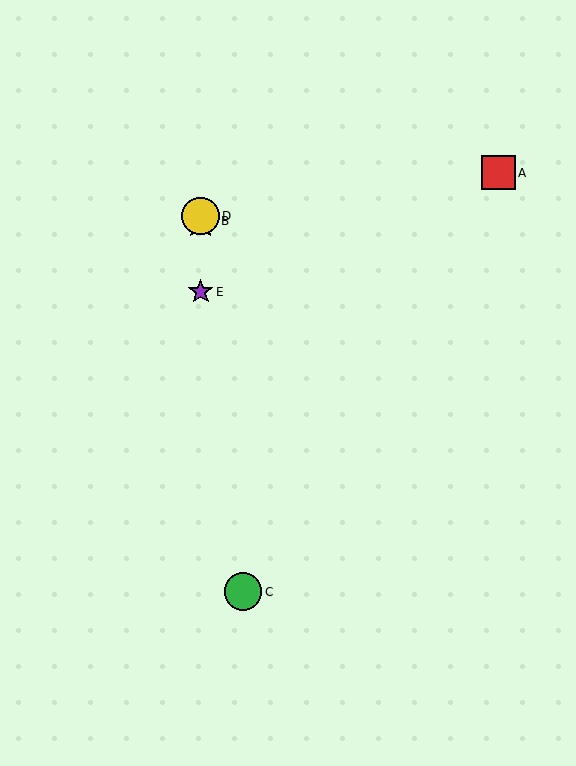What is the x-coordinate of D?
Object D is at x≈201.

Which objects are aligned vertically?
Objects B, D, E are aligned vertically.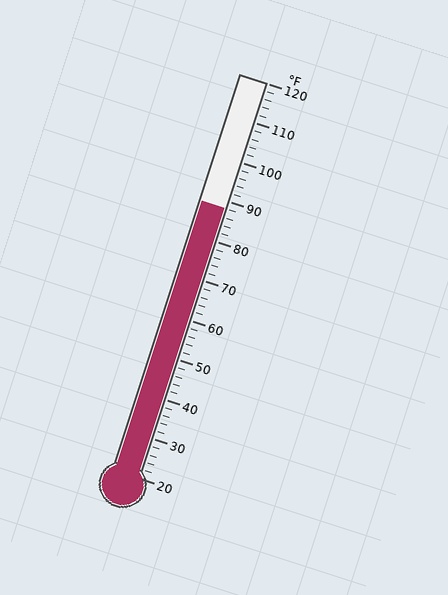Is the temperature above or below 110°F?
The temperature is below 110°F.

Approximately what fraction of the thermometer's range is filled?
The thermometer is filled to approximately 70% of its range.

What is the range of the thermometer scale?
The thermometer scale ranges from 20°F to 120°F.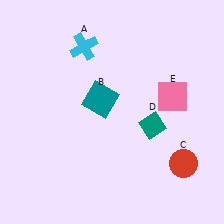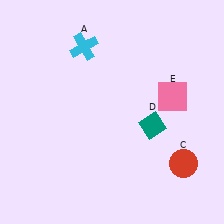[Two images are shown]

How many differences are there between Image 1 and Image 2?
There is 1 difference between the two images.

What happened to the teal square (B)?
The teal square (B) was removed in Image 2. It was in the top-left area of Image 1.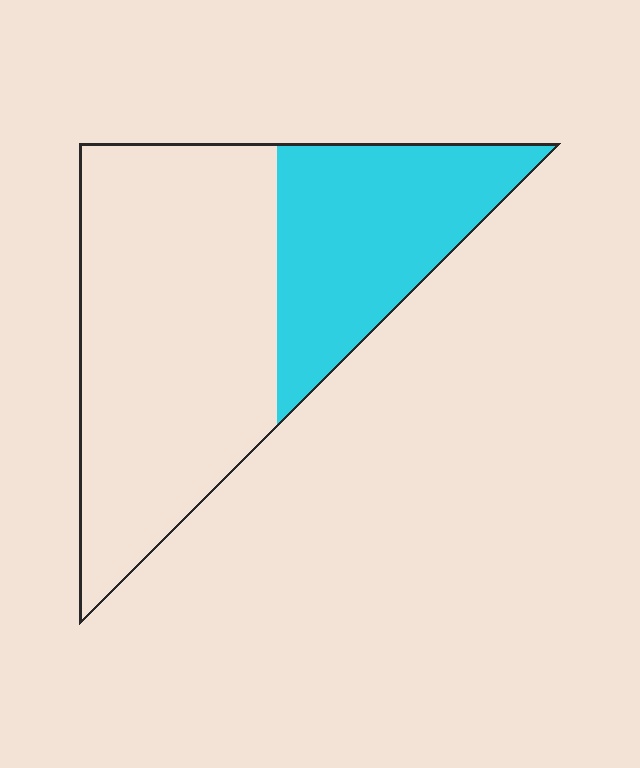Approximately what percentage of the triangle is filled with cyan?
Approximately 35%.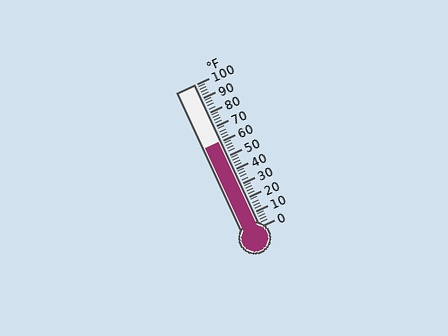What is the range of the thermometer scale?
The thermometer scale ranges from 0°F to 100°F.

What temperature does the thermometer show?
The thermometer shows approximately 60°F.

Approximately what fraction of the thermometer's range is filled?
The thermometer is filled to approximately 60% of its range.